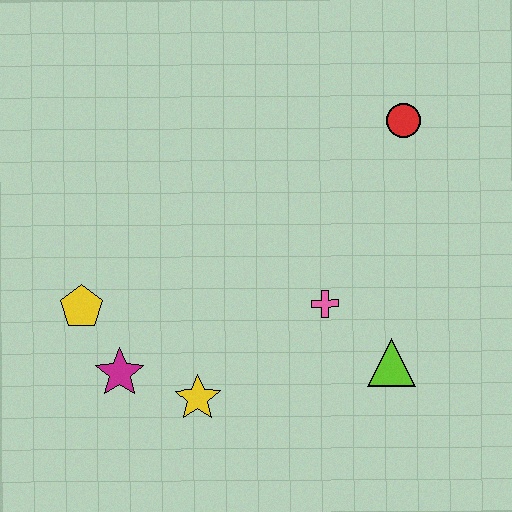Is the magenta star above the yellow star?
Yes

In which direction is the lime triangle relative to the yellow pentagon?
The lime triangle is to the right of the yellow pentagon.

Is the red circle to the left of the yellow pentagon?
No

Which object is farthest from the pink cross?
The yellow pentagon is farthest from the pink cross.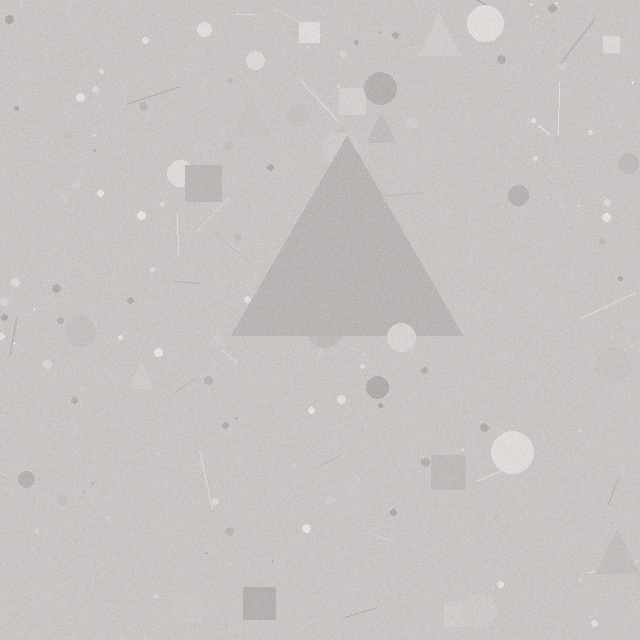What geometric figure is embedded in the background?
A triangle is embedded in the background.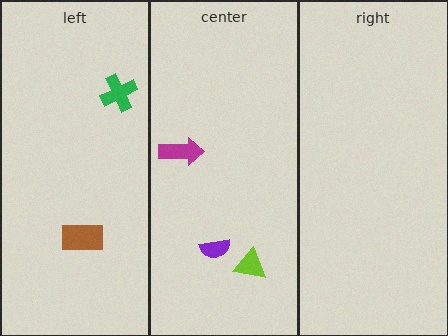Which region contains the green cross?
The left region.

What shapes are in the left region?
The green cross, the brown rectangle.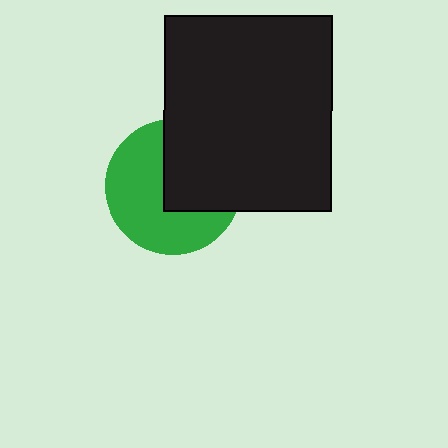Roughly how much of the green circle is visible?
About half of it is visible (roughly 58%).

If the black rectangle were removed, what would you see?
You would see the complete green circle.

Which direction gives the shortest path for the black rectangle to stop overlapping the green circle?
Moving toward the upper-right gives the shortest separation.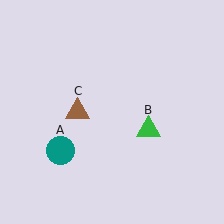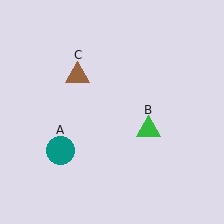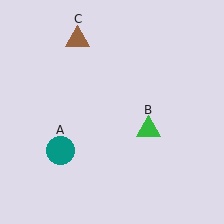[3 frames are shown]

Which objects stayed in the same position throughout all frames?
Teal circle (object A) and green triangle (object B) remained stationary.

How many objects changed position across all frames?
1 object changed position: brown triangle (object C).